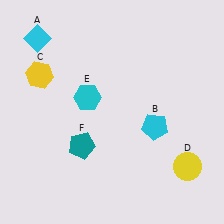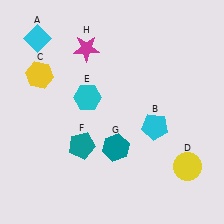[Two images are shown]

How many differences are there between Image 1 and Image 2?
There are 2 differences between the two images.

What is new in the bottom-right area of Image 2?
A teal hexagon (G) was added in the bottom-right area of Image 2.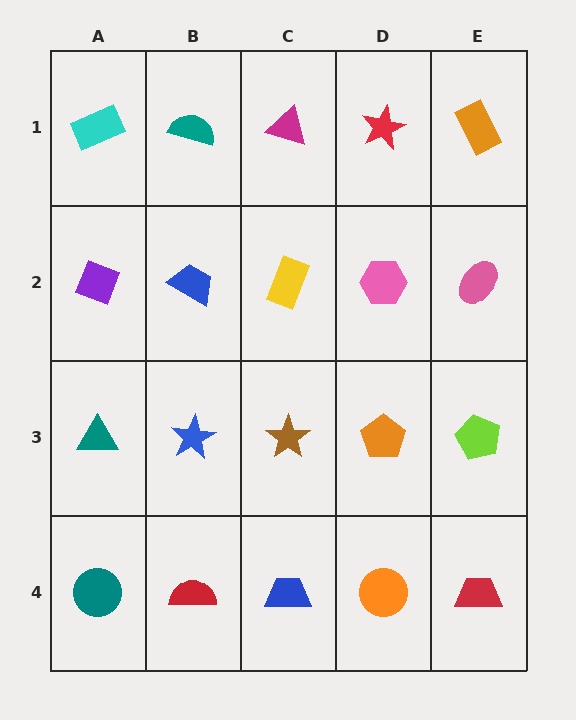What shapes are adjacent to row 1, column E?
A pink ellipse (row 2, column E), a red star (row 1, column D).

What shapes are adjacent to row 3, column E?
A pink ellipse (row 2, column E), a red trapezoid (row 4, column E), an orange pentagon (row 3, column D).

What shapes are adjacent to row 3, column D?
A pink hexagon (row 2, column D), an orange circle (row 4, column D), a brown star (row 3, column C), a lime pentagon (row 3, column E).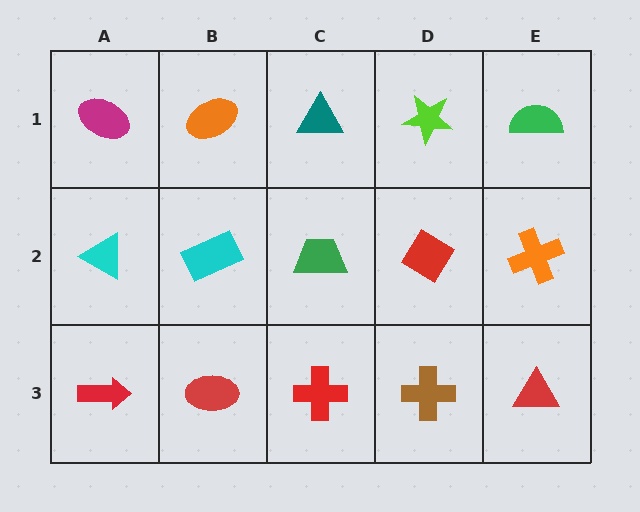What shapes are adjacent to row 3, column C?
A green trapezoid (row 2, column C), a red ellipse (row 3, column B), a brown cross (row 3, column D).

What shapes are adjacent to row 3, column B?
A cyan rectangle (row 2, column B), a red arrow (row 3, column A), a red cross (row 3, column C).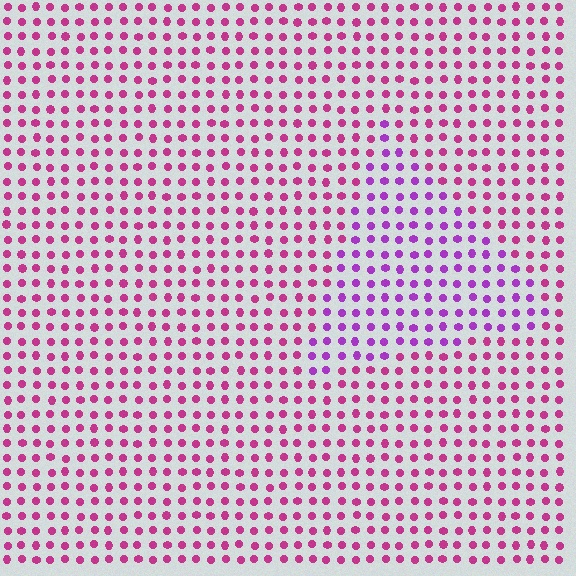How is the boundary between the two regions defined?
The boundary is defined purely by a slight shift in hue (about 35 degrees). Spacing, size, and orientation are identical on both sides.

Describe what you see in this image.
The image is filled with small magenta elements in a uniform arrangement. A triangle-shaped region is visible where the elements are tinted to a slightly different hue, forming a subtle color boundary.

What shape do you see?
I see a triangle.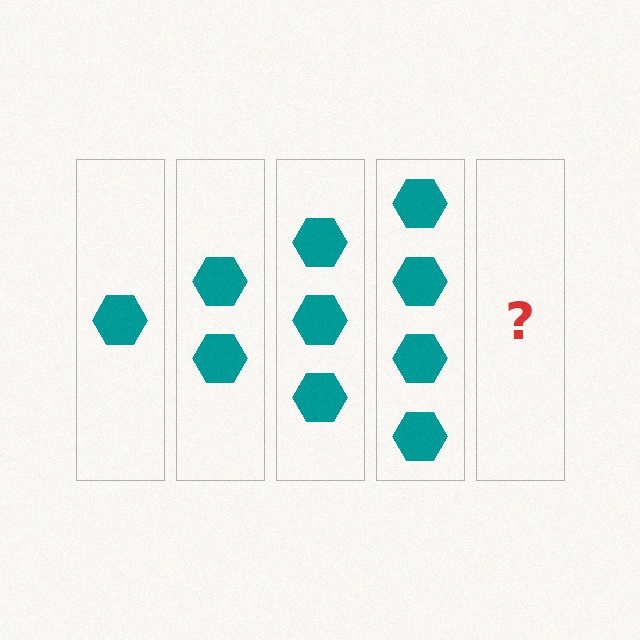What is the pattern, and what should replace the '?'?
The pattern is that each step adds one more hexagon. The '?' should be 5 hexagons.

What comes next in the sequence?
The next element should be 5 hexagons.